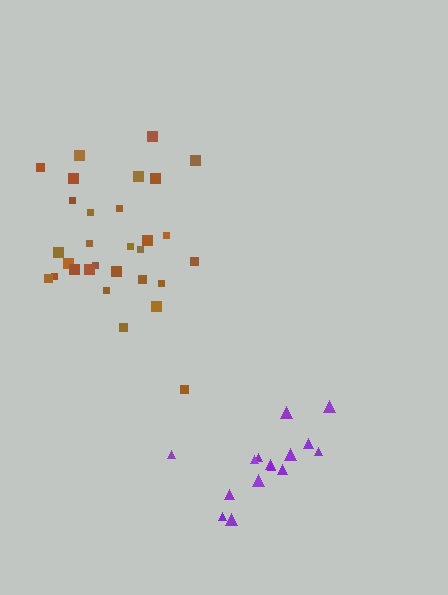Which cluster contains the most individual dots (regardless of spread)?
Brown (30).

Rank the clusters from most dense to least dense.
brown, purple.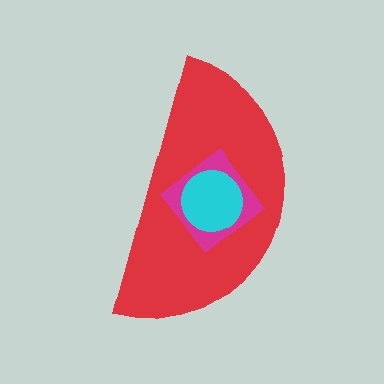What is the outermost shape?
The red semicircle.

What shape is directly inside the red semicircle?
The magenta diamond.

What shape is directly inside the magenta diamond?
The cyan circle.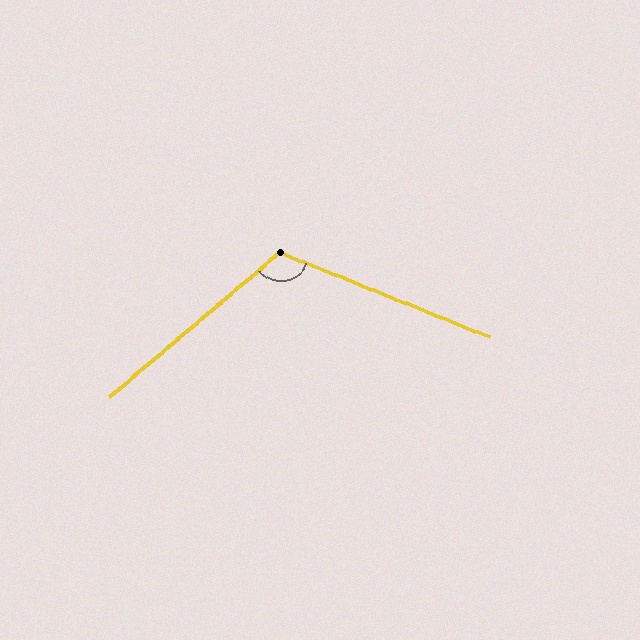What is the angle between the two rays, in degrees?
Approximately 118 degrees.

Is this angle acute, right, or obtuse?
It is obtuse.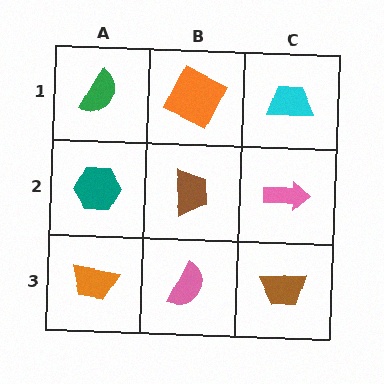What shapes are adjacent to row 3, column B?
A brown trapezoid (row 2, column B), an orange trapezoid (row 3, column A), a brown trapezoid (row 3, column C).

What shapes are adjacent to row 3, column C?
A pink arrow (row 2, column C), a pink semicircle (row 3, column B).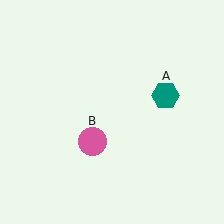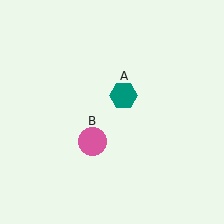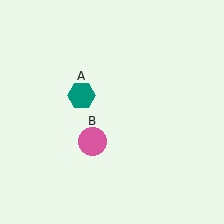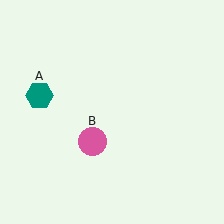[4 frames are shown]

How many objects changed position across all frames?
1 object changed position: teal hexagon (object A).